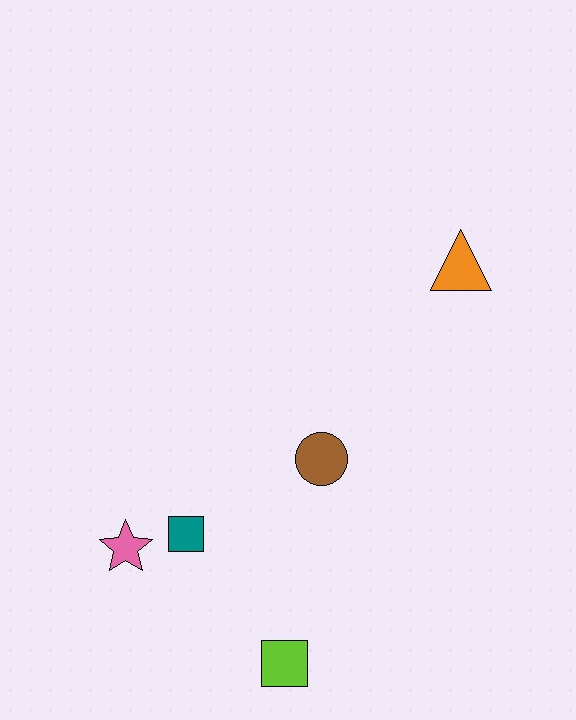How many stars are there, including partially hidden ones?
There is 1 star.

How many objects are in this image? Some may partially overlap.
There are 5 objects.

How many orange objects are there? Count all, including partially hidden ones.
There is 1 orange object.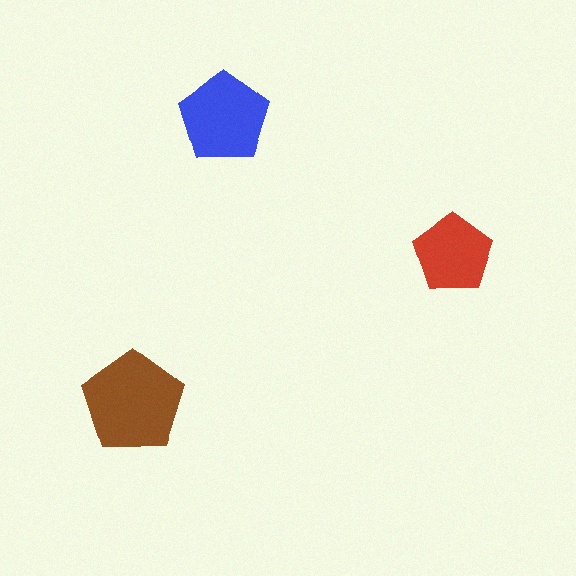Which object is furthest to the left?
The brown pentagon is leftmost.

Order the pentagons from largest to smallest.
the brown one, the blue one, the red one.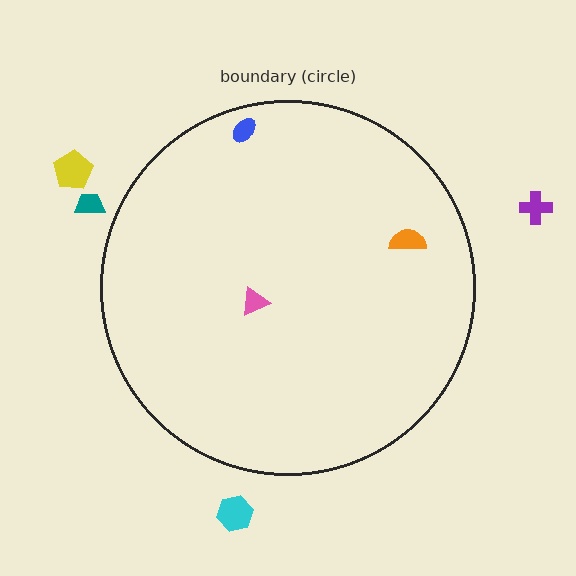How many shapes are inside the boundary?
3 inside, 4 outside.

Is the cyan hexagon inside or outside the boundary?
Outside.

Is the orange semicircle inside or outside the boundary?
Inside.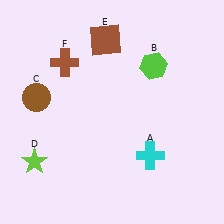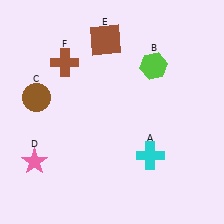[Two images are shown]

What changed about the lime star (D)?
In Image 1, D is lime. In Image 2, it changed to pink.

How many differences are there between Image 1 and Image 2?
There is 1 difference between the two images.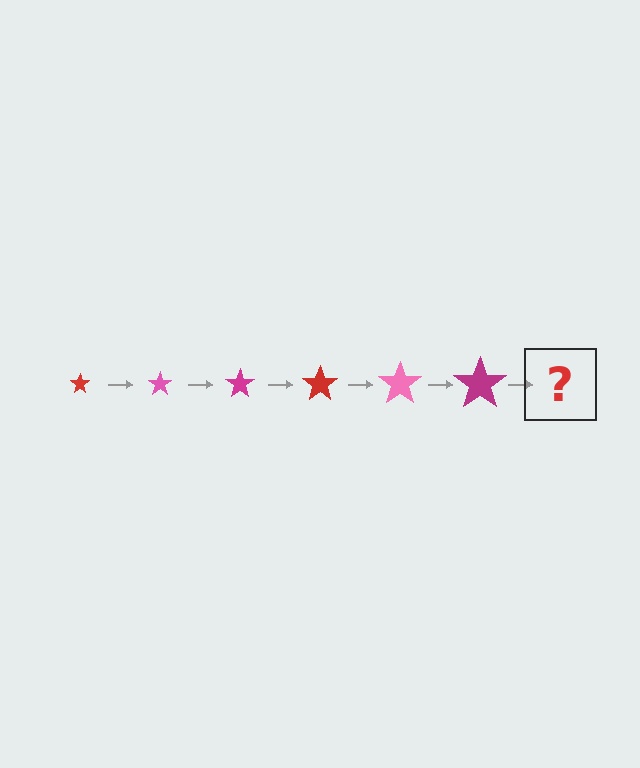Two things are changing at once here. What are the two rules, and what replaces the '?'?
The two rules are that the star grows larger each step and the color cycles through red, pink, and magenta. The '?' should be a red star, larger than the previous one.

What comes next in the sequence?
The next element should be a red star, larger than the previous one.